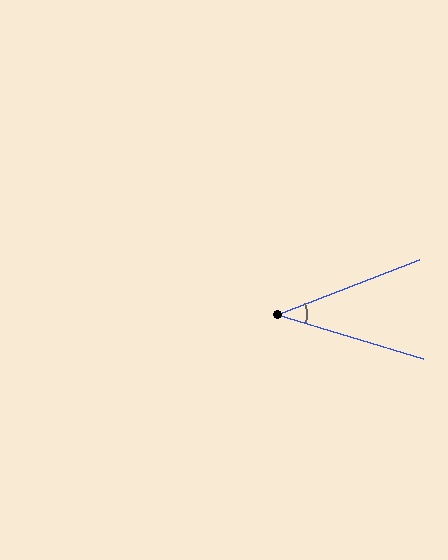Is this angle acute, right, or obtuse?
It is acute.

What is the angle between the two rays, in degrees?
Approximately 38 degrees.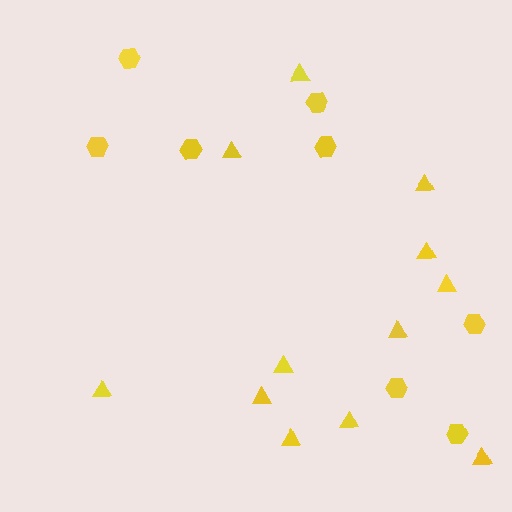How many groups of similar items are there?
There are 2 groups: one group of hexagons (8) and one group of triangles (12).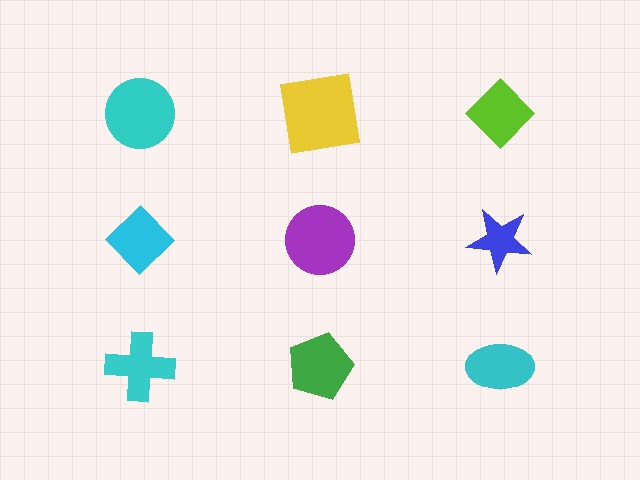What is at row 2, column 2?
A purple circle.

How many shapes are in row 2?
3 shapes.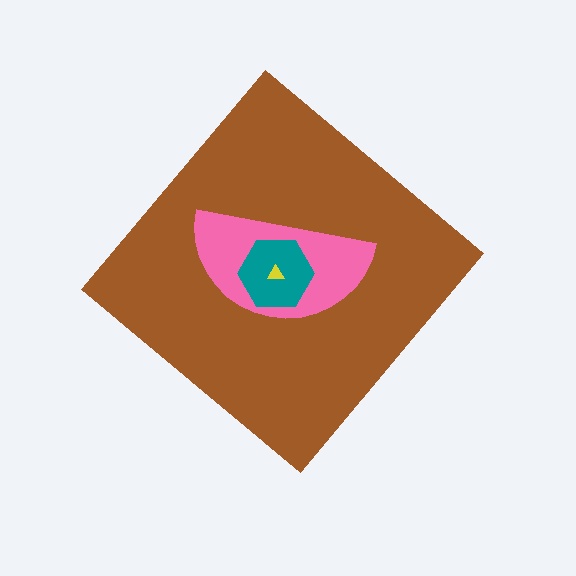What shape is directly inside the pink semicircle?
The teal hexagon.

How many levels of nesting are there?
4.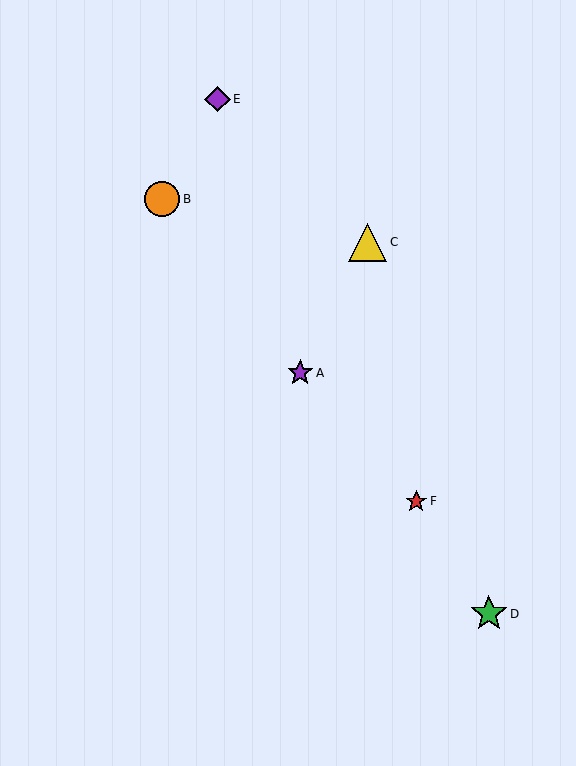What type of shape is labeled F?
Shape F is a red star.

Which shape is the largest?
The yellow triangle (labeled C) is the largest.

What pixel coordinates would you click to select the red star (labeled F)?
Click at (416, 501) to select the red star F.